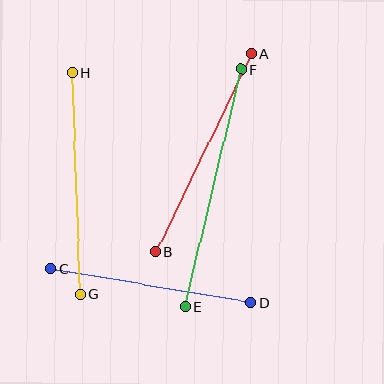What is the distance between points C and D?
The distance is approximately 203 pixels.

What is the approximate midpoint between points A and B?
The midpoint is at approximately (204, 152) pixels.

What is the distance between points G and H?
The distance is approximately 221 pixels.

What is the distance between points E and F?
The distance is approximately 244 pixels.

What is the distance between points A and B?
The distance is approximately 220 pixels.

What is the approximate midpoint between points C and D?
The midpoint is at approximately (151, 285) pixels.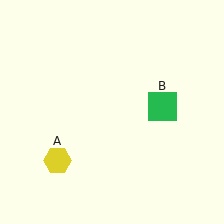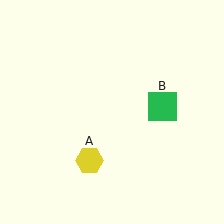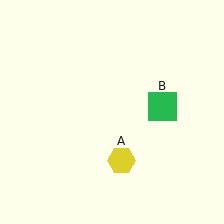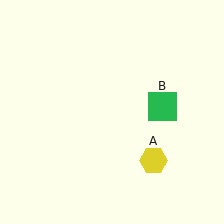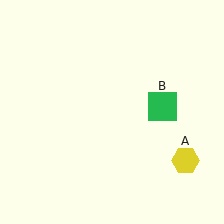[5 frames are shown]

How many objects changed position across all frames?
1 object changed position: yellow hexagon (object A).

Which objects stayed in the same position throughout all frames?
Green square (object B) remained stationary.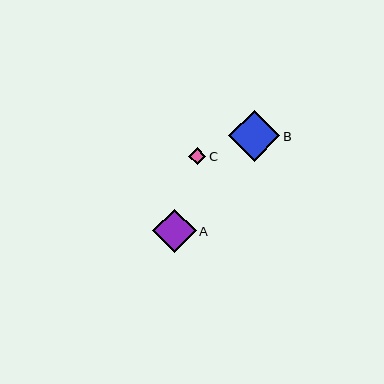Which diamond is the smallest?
Diamond C is the smallest with a size of approximately 17 pixels.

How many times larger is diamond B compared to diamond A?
Diamond B is approximately 1.2 times the size of diamond A.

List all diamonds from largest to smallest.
From largest to smallest: B, A, C.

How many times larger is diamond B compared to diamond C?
Diamond B is approximately 3.0 times the size of diamond C.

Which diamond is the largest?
Diamond B is the largest with a size of approximately 51 pixels.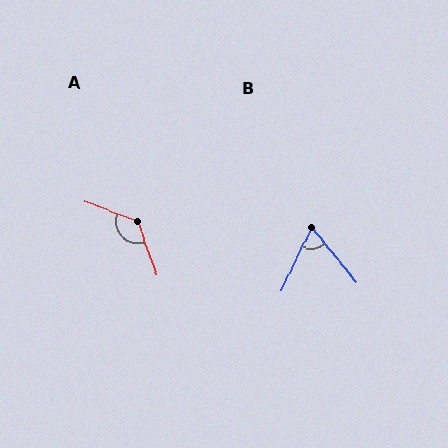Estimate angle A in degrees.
Approximately 131 degrees.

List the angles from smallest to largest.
B (65°), A (131°).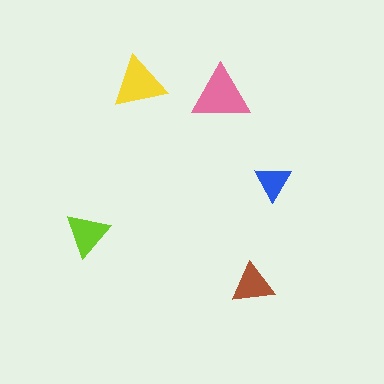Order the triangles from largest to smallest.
the pink one, the yellow one, the lime one, the brown one, the blue one.